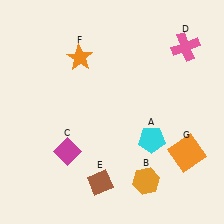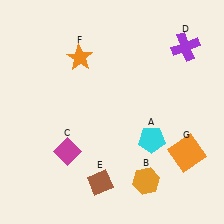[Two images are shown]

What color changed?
The cross (D) changed from pink in Image 1 to purple in Image 2.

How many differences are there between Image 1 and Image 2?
There is 1 difference between the two images.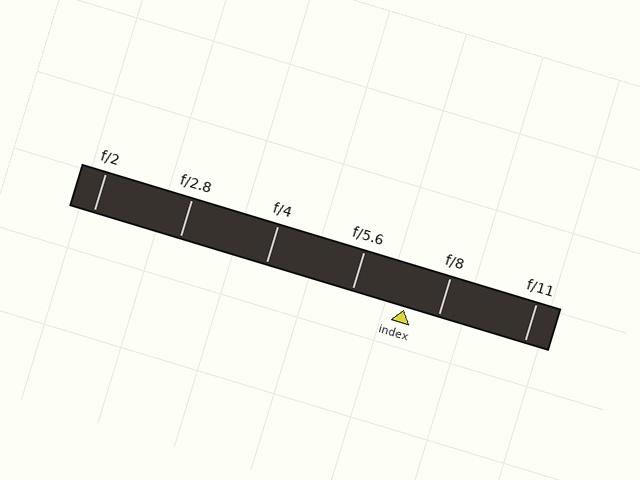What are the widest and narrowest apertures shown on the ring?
The widest aperture shown is f/2 and the narrowest is f/11.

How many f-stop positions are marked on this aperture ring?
There are 6 f-stop positions marked.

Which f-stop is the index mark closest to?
The index mark is closest to f/8.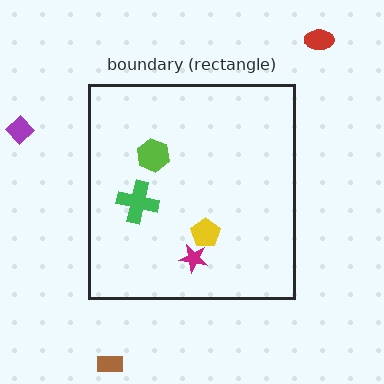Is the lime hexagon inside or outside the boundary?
Inside.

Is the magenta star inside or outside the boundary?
Inside.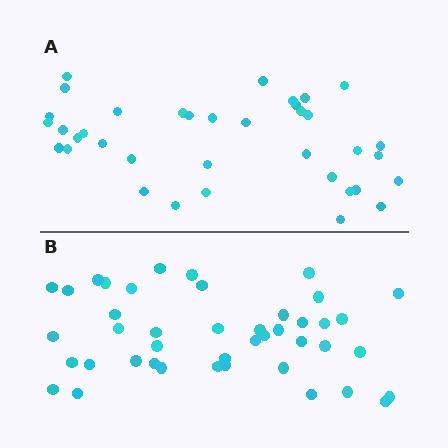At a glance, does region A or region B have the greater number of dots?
Region B (the bottom region) has more dots.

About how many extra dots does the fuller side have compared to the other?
Region B has about 6 more dots than region A.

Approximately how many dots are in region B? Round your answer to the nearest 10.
About 40 dots. (The exact count is 43, which rounds to 40.)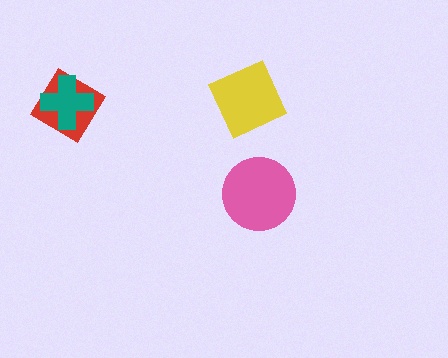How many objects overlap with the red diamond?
1 object overlaps with the red diamond.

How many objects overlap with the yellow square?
0 objects overlap with the yellow square.